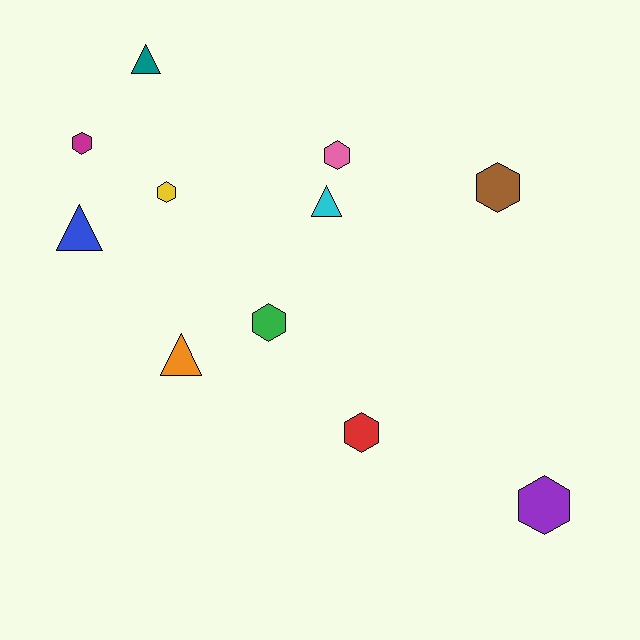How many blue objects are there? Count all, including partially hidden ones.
There is 1 blue object.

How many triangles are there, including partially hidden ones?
There are 4 triangles.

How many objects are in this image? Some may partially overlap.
There are 11 objects.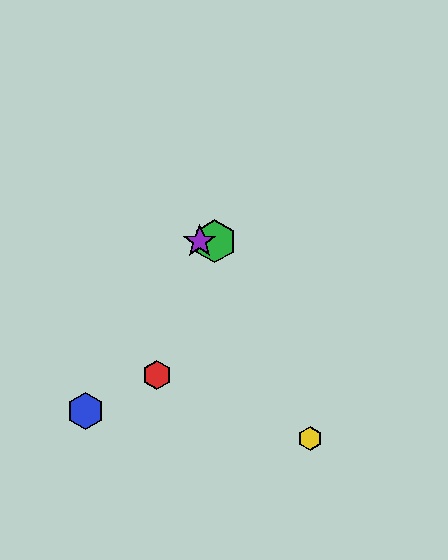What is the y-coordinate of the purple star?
The purple star is at y≈241.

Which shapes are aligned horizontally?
The green hexagon, the purple star are aligned horizontally.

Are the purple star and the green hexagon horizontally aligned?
Yes, both are at y≈241.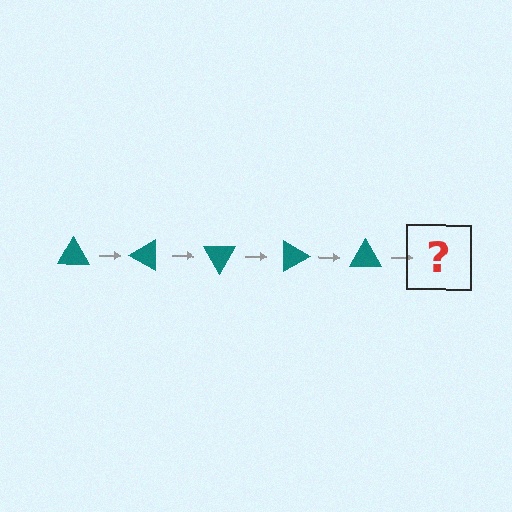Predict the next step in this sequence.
The next step is a teal triangle rotated 150 degrees.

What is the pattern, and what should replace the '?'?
The pattern is that the triangle rotates 30 degrees each step. The '?' should be a teal triangle rotated 150 degrees.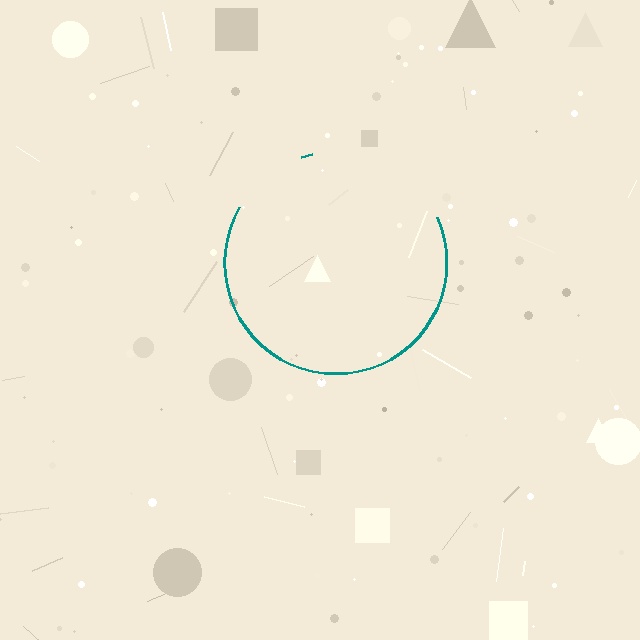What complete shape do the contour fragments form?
The contour fragments form a circle.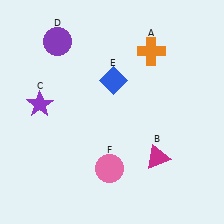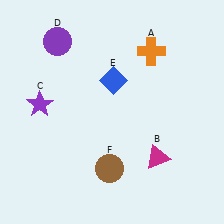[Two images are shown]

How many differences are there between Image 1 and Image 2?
There is 1 difference between the two images.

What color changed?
The circle (F) changed from pink in Image 1 to brown in Image 2.